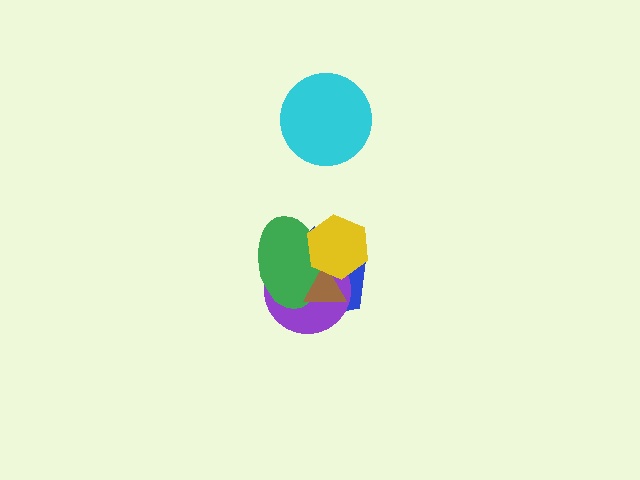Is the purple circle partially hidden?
Yes, it is partially covered by another shape.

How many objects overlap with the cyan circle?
0 objects overlap with the cyan circle.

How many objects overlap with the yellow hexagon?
4 objects overlap with the yellow hexagon.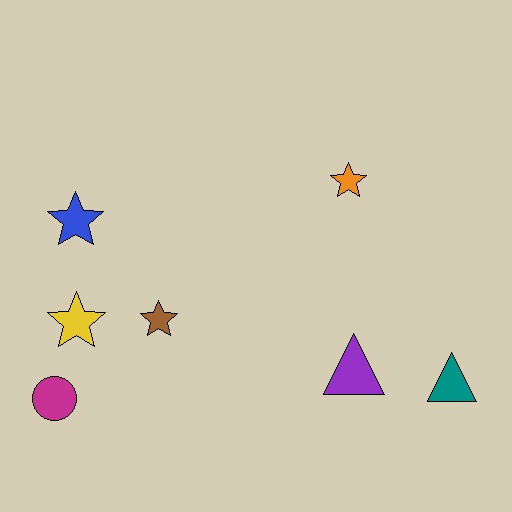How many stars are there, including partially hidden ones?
There are 4 stars.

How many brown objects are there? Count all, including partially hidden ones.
There is 1 brown object.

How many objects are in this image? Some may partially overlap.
There are 7 objects.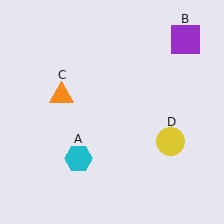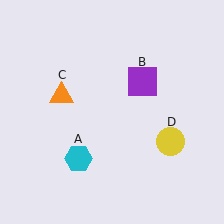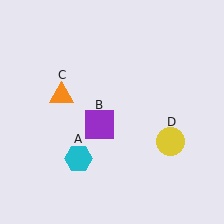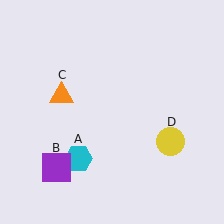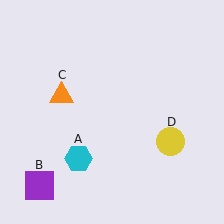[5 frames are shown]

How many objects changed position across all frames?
1 object changed position: purple square (object B).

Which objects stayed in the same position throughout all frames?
Cyan hexagon (object A) and orange triangle (object C) and yellow circle (object D) remained stationary.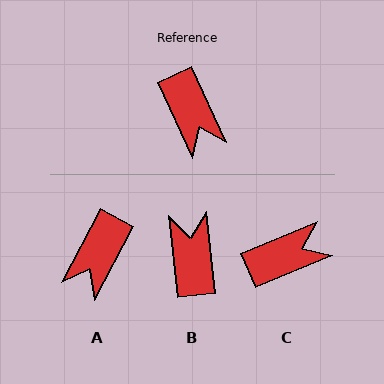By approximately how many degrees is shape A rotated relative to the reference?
Approximately 54 degrees clockwise.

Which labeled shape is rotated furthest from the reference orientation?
B, about 161 degrees away.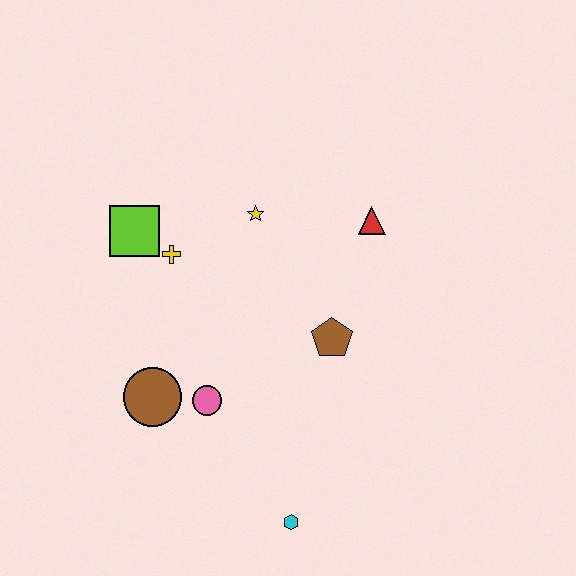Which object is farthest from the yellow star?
The cyan hexagon is farthest from the yellow star.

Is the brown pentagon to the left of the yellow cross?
No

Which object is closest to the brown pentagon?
The red triangle is closest to the brown pentagon.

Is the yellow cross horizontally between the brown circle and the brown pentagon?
Yes